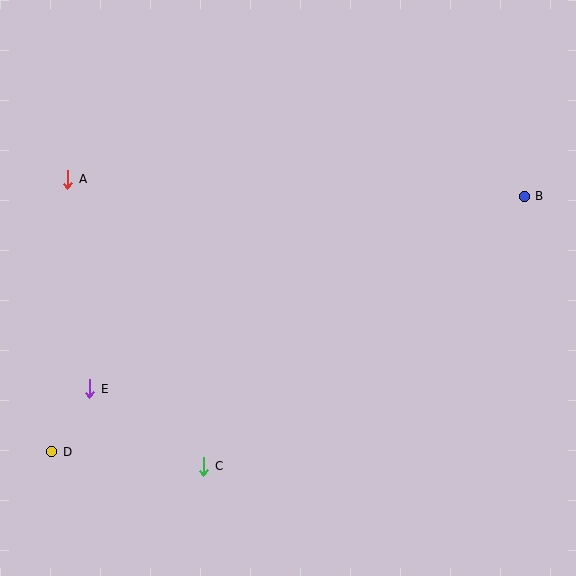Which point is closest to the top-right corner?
Point B is closest to the top-right corner.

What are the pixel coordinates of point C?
Point C is at (204, 466).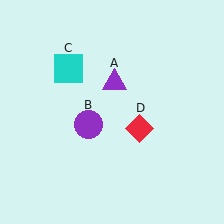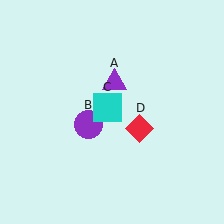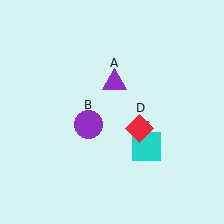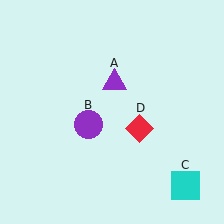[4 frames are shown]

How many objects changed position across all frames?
1 object changed position: cyan square (object C).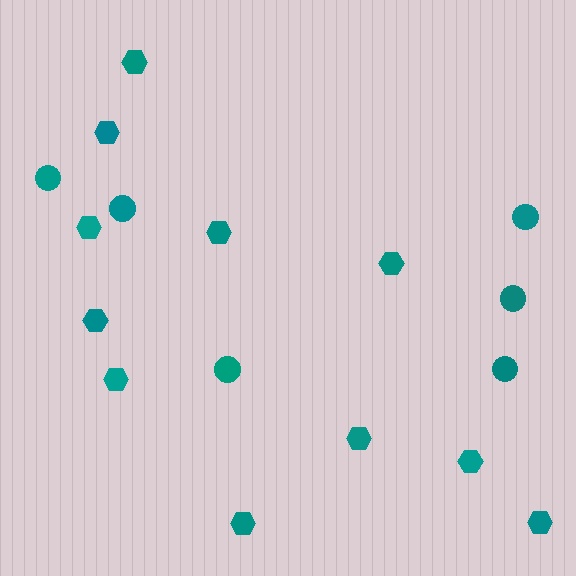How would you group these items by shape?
There are 2 groups: one group of hexagons (11) and one group of circles (6).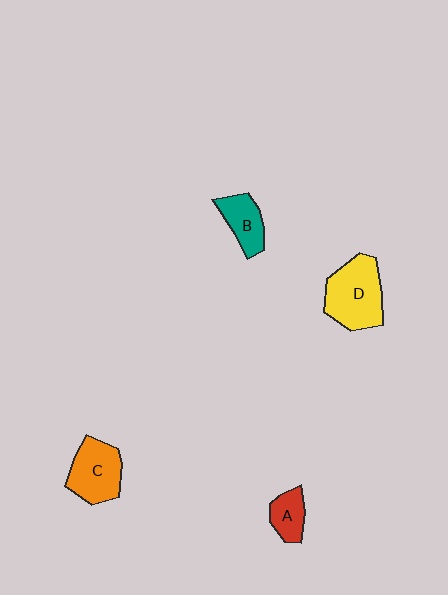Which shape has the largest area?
Shape D (yellow).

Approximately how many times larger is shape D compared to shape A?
Approximately 2.3 times.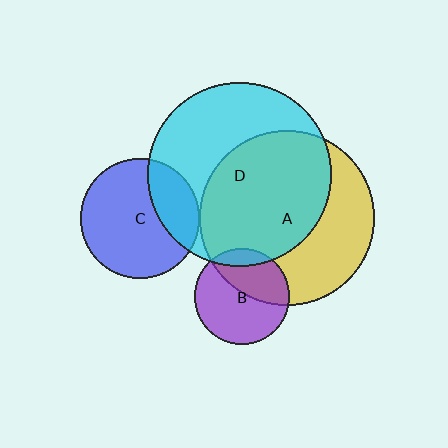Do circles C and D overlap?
Yes.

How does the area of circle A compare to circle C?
Approximately 2.1 times.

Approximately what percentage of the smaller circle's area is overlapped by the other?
Approximately 25%.